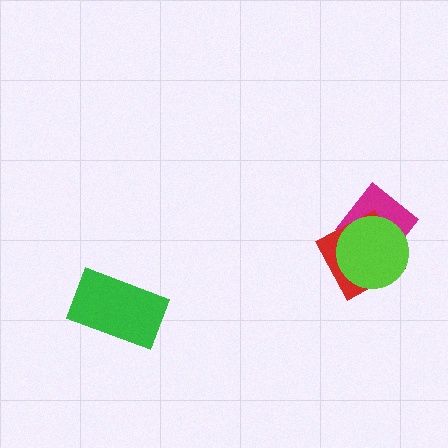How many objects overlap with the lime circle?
2 objects overlap with the lime circle.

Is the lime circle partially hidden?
No, no other shape covers it.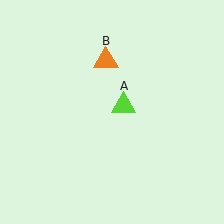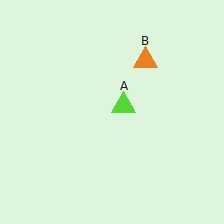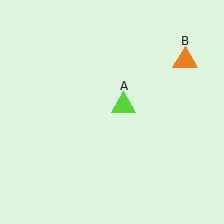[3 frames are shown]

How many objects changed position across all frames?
1 object changed position: orange triangle (object B).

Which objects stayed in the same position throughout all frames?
Lime triangle (object A) remained stationary.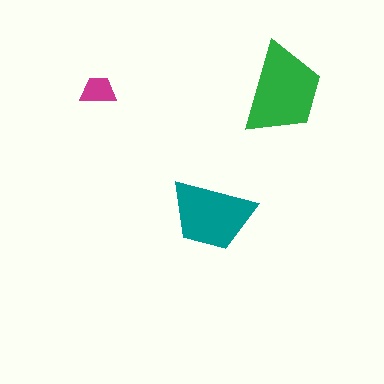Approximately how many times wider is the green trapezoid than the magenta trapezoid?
About 2.5 times wider.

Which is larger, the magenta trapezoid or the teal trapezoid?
The teal one.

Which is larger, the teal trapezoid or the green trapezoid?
The green one.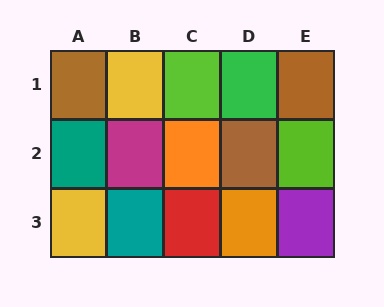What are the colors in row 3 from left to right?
Yellow, teal, red, orange, purple.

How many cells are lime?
2 cells are lime.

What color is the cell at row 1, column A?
Brown.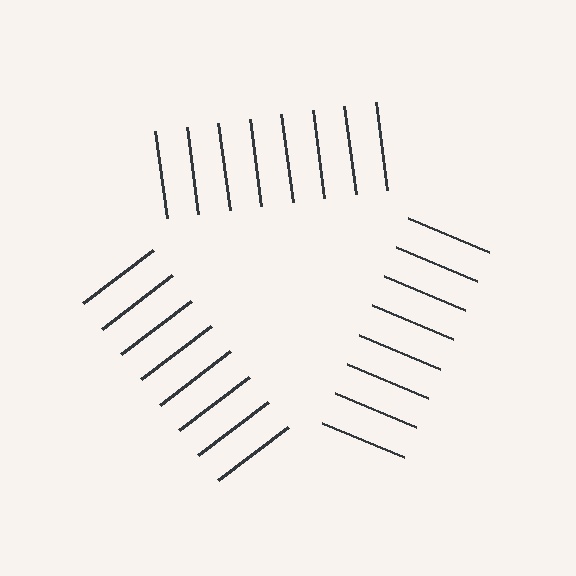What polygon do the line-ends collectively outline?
An illusory triangle — the line segments terminate on its edges but no continuous stroke is drawn.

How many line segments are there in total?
24 — 8 along each of the 3 edges.